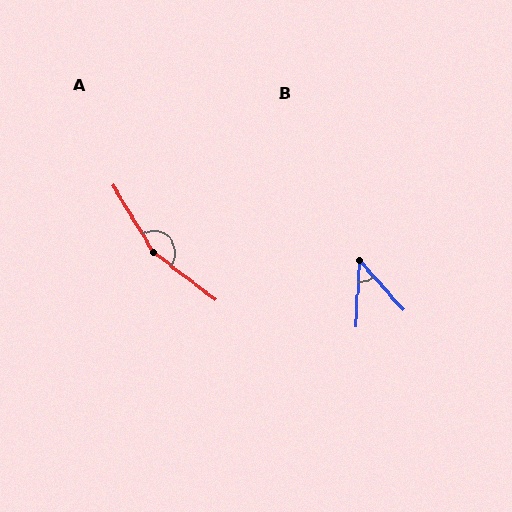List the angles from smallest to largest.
B (45°), A (159°).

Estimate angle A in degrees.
Approximately 159 degrees.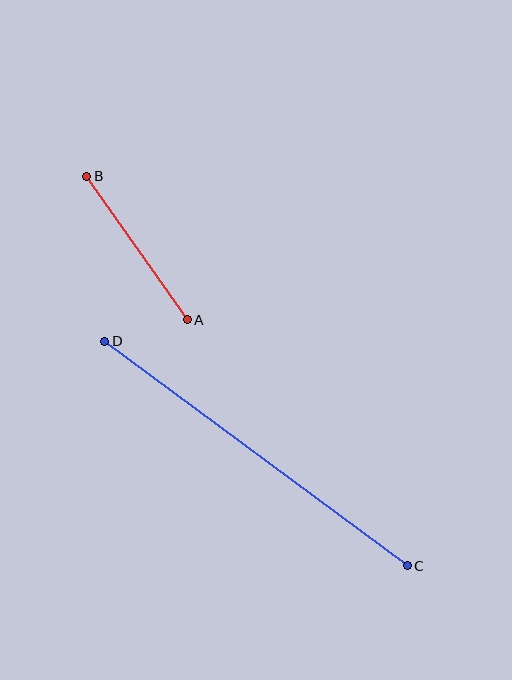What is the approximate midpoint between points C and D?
The midpoint is at approximately (256, 454) pixels.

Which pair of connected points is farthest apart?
Points C and D are farthest apart.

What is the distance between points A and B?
The distance is approximately 175 pixels.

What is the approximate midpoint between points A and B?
The midpoint is at approximately (137, 248) pixels.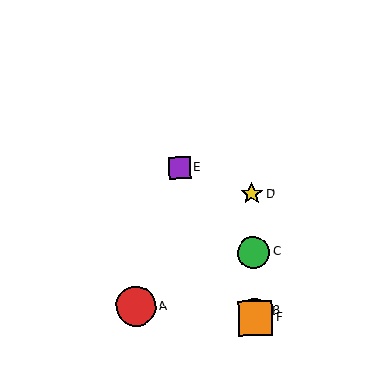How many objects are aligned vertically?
4 objects (B, C, D, F) are aligned vertically.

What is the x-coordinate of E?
Object E is at x≈180.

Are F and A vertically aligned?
No, F is at x≈256 and A is at x≈136.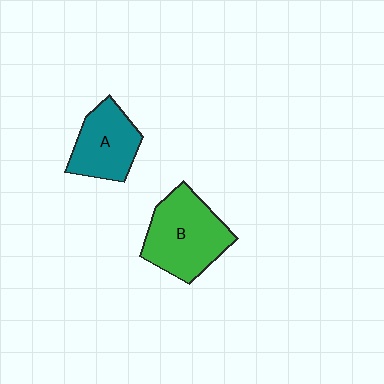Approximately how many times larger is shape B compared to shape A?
Approximately 1.4 times.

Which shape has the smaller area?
Shape A (teal).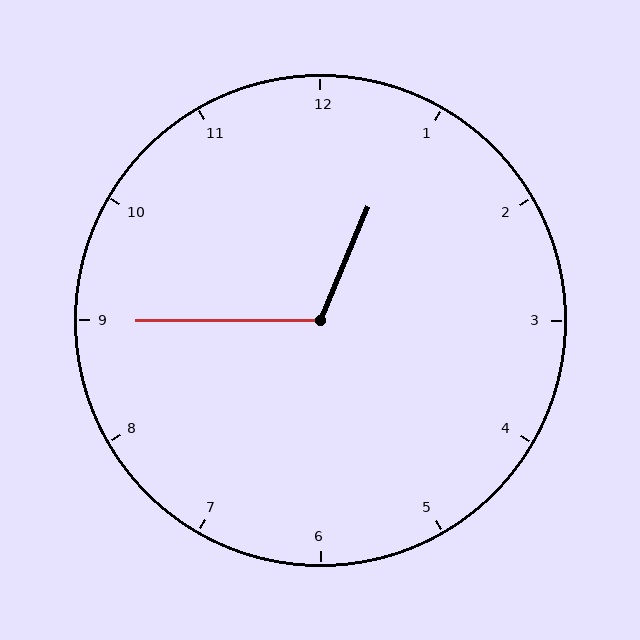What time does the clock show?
12:45.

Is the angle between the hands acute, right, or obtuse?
It is obtuse.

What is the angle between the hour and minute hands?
Approximately 112 degrees.